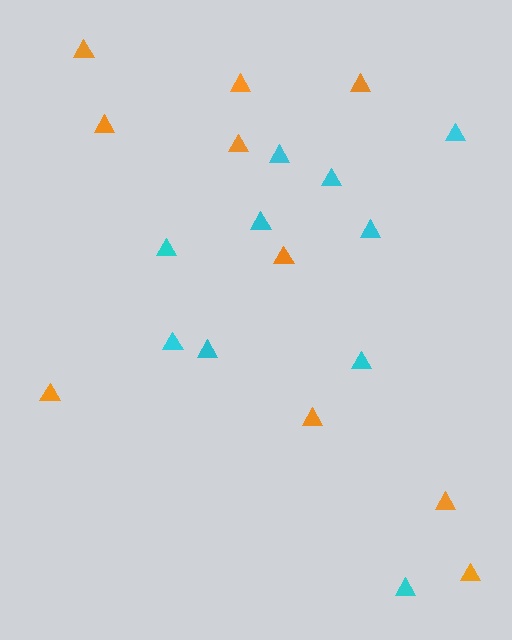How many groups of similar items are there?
There are 2 groups: one group of orange triangles (10) and one group of cyan triangles (10).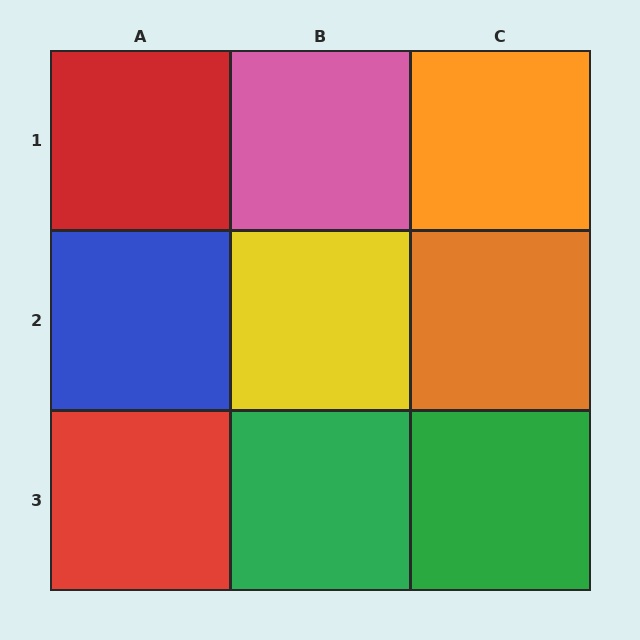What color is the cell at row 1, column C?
Orange.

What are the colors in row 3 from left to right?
Red, green, green.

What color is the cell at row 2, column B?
Yellow.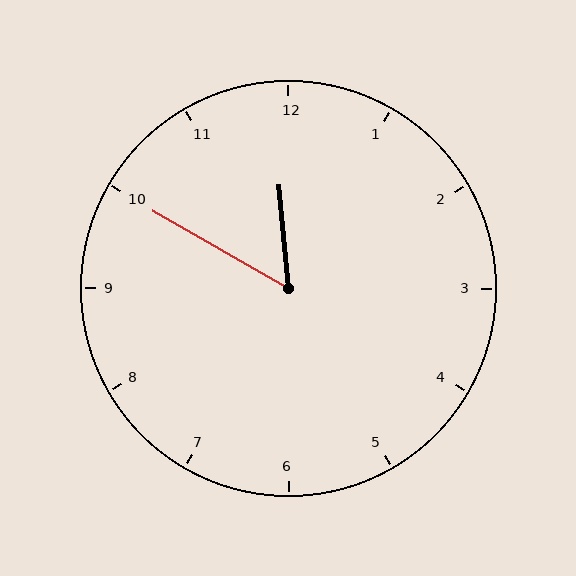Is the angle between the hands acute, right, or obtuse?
It is acute.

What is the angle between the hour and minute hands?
Approximately 55 degrees.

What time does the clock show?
11:50.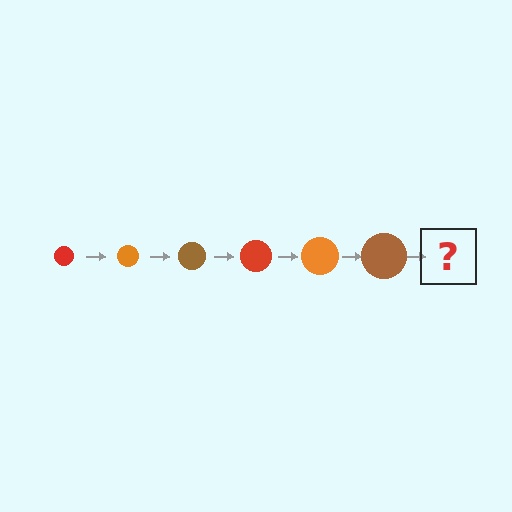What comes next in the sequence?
The next element should be a red circle, larger than the previous one.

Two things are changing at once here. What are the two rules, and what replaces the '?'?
The two rules are that the circle grows larger each step and the color cycles through red, orange, and brown. The '?' should be a red circle, larger than the previous one.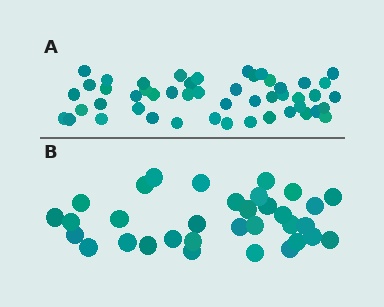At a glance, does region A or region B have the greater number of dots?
Region A (the top region) has more dots.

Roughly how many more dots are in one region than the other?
Region A has approximately 15 more dots than region B.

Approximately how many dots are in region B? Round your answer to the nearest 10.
About 30 dots. (The exact count is 33, which rounds to 30.)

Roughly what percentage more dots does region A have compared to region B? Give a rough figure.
About 50% more.